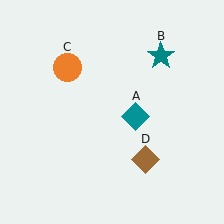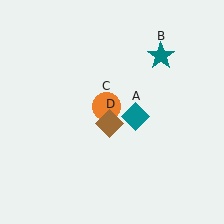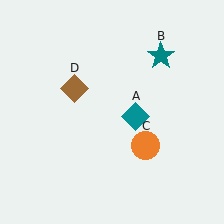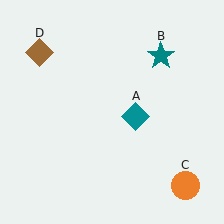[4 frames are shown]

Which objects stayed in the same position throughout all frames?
Teal diamond (object A) and teal star (object B) remained stationary.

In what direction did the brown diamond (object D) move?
The brown diamond (object D) moved up and to the left.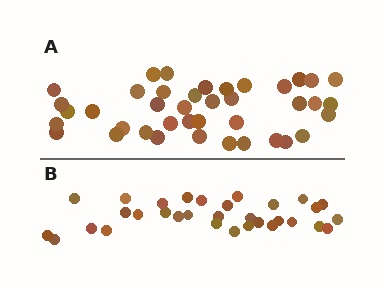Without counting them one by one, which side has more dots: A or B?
Region A (the top region) has more dots.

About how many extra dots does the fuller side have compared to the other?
Region A has roughly 8 or so more dots than region B.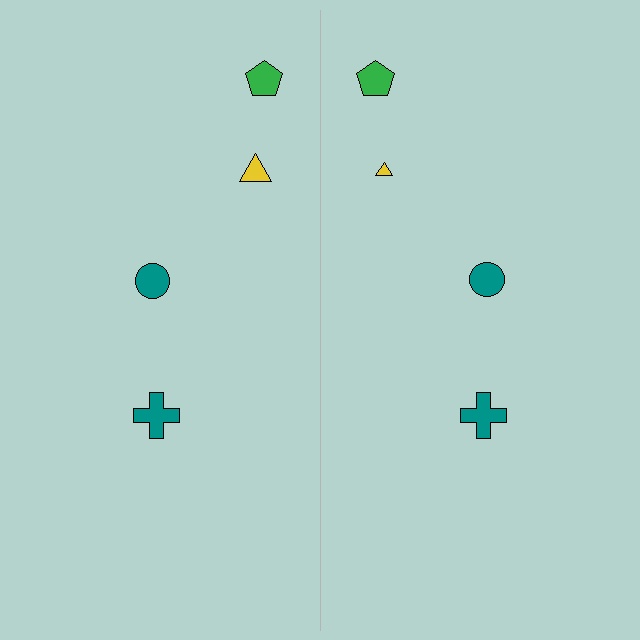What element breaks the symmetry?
The yellow triangle on the right side has a different size than its mirror counterpart.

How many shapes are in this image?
There are 8 shapes in this image.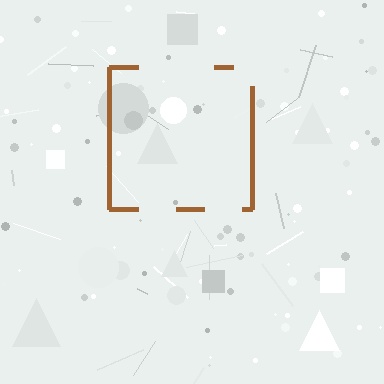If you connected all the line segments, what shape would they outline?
They would outline a square.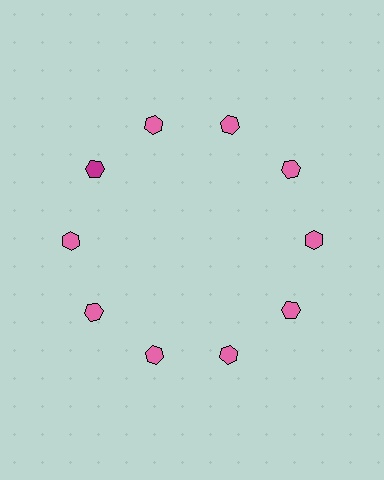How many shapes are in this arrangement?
There are 10 shapes arranged in a ring pattern.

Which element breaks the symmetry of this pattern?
The magenta hexagon at roughly the 10 o'clock position breaks the symmetry. All other shapes are pink hexagons.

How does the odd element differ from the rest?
It has a different color: magenta instead of pink.